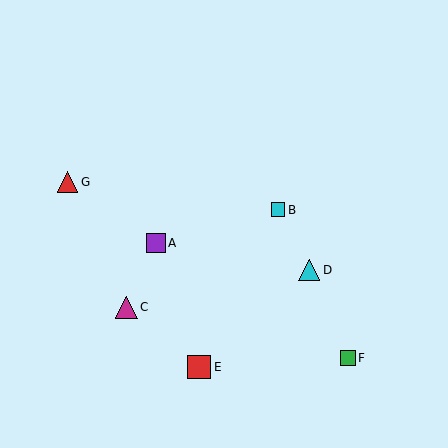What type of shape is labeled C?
Shape C is a magenta triangle.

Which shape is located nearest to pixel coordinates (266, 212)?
The cyan square (labeled B) at (278, 210) is nearest to that location.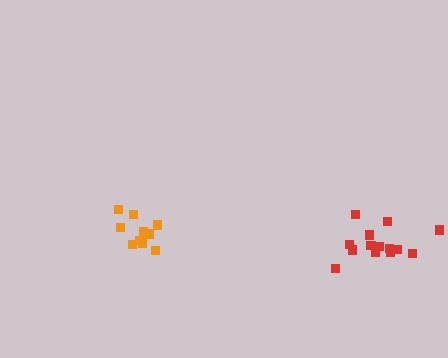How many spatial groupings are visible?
There are 2 spatial groupings.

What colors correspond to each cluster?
The clusters are colored: red, orange.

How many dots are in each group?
Group 1: 14 dots, Group 2: 10 dots (24 total).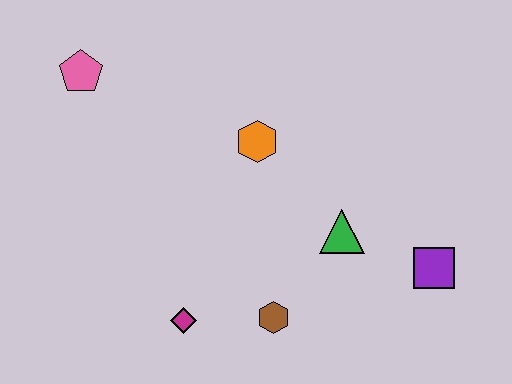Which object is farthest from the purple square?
The pink pentagon is farthest from the purple square.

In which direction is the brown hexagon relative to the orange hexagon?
The brown hexagon is below the orange hexagon.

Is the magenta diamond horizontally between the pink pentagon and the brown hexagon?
Yes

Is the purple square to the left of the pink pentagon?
No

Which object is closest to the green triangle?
The purple square is closest to the green triangle.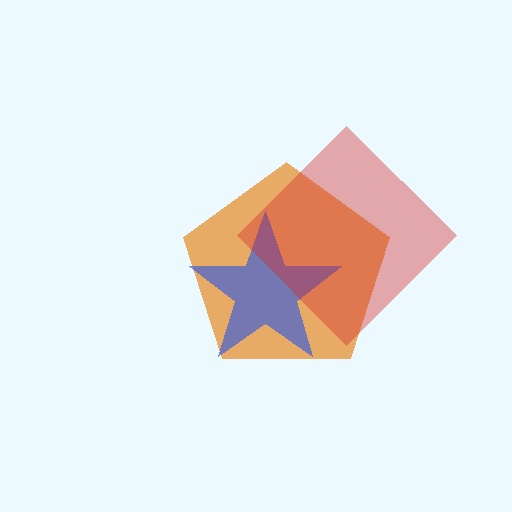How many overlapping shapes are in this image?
There are 3 overlapping shapes in the image.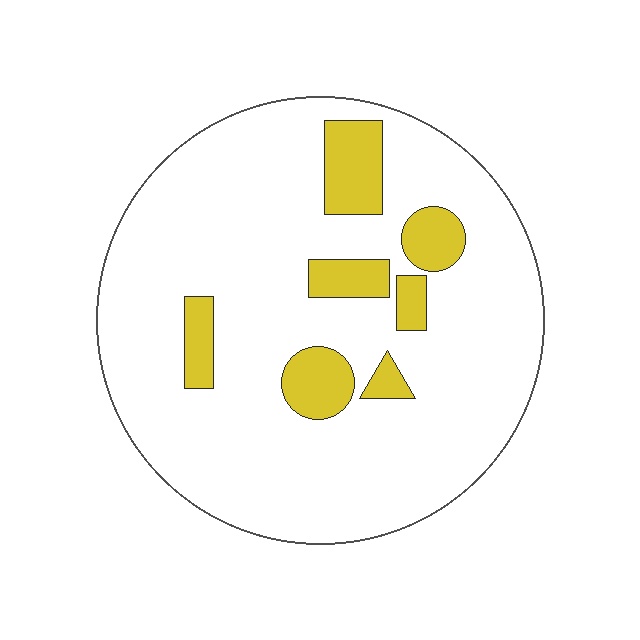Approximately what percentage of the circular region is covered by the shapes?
Approximately 15%.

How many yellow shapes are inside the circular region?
7.